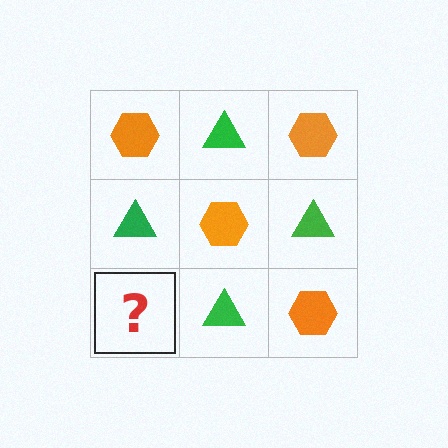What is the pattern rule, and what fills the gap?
The rule is that it alternates orange hexagon and green triangle in a checkerboard pattern. The gap should be filled with an orange hexagon.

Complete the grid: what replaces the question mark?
The question mark should be replaced with an orange hexagon.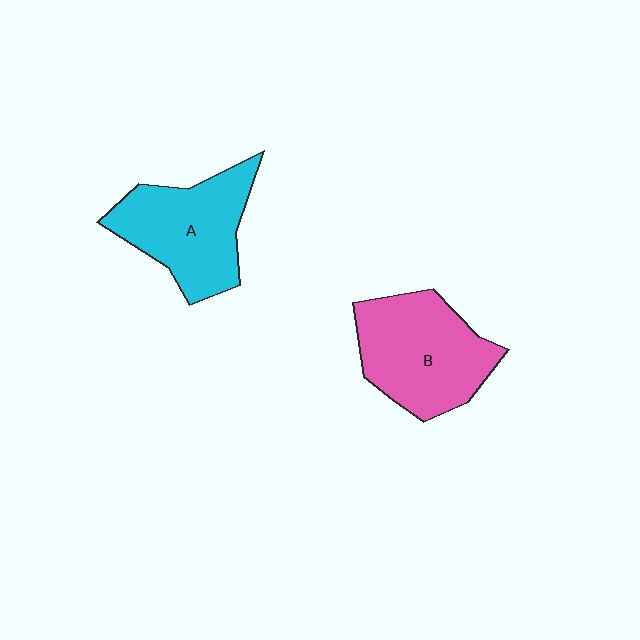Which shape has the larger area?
Shape B (pink).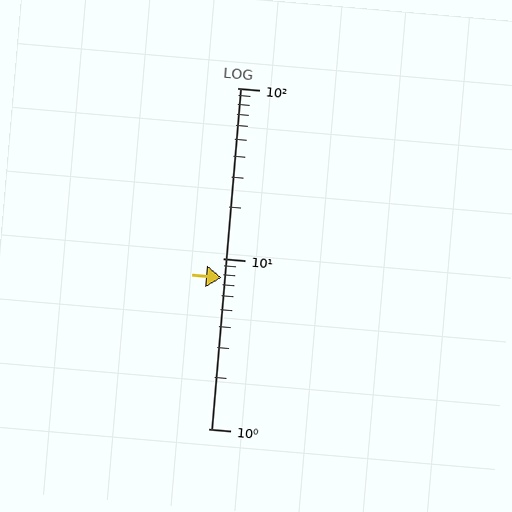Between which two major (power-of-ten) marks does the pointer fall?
The pointer is between 1 and 10.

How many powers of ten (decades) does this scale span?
The scale spans 2 decades, from 1 to 100.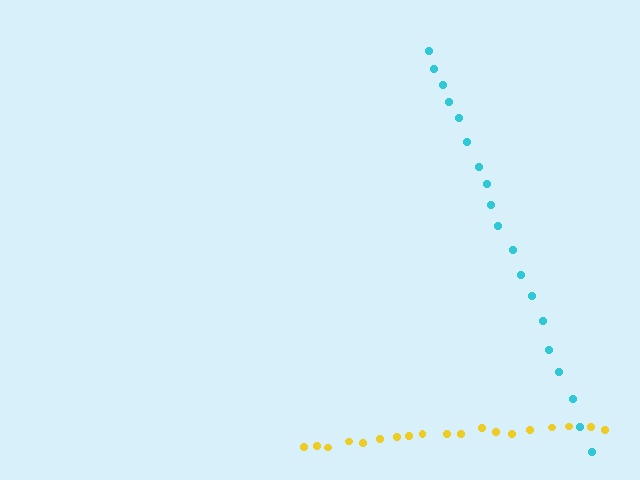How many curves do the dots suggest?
There are 2 distinct paths.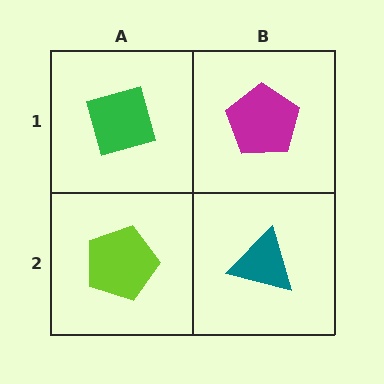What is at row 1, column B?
A magenta pentagon.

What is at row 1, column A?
A green diamond.